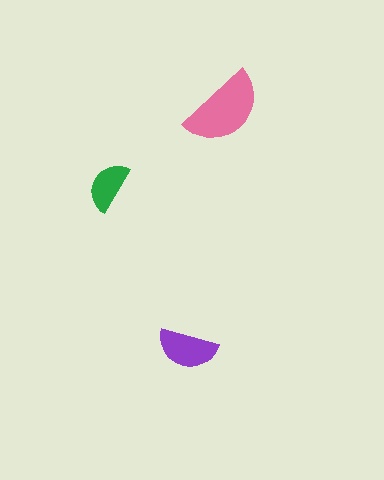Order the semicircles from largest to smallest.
the pink one, the purple one, the green one.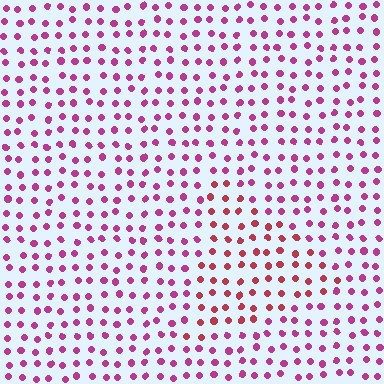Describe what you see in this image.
The image is filled with small magenta elements in a uniform arrangement. A triangle-shaped region is visible where the elements are tinted to a slightly different hue, forming a subtle color boundary.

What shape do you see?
I see a triangle.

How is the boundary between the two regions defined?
The boundary is defined purely by a slight shift in hue (about 33 degrees). Spacing, size, and orientation are identical on both sides.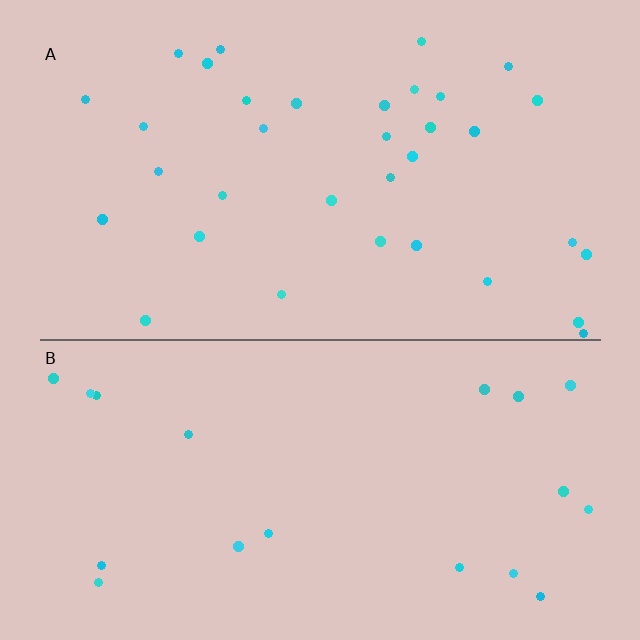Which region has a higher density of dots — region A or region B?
A (the top).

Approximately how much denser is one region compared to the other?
Approximately 1.8× — region A over region B.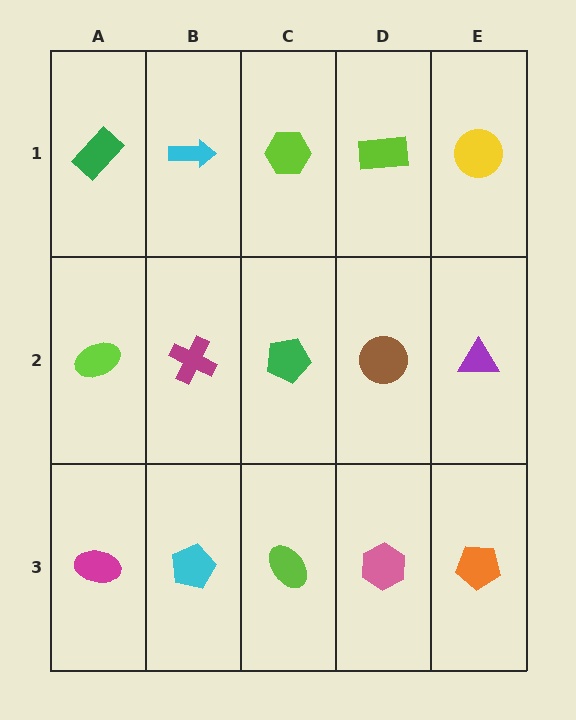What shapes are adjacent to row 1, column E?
A purple triangle (row 2, column E), a lime rectangle (row 1, column D).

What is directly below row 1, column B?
A magenta cross.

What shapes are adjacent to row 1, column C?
A green pentagon (row 2, column C), a cyan arrow (row 1, column B), a lime rectangle (row 1, column D).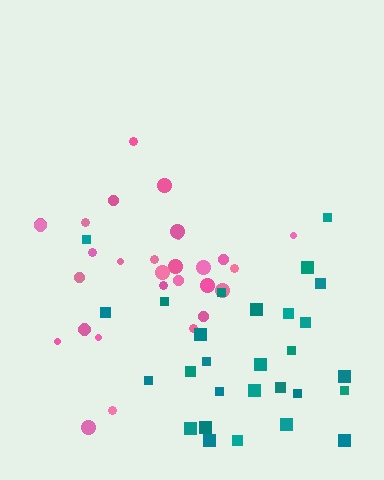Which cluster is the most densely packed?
Pink.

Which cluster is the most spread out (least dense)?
Teal.